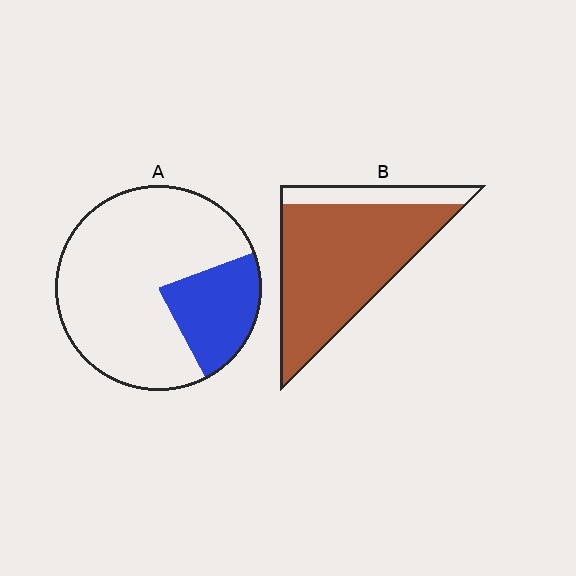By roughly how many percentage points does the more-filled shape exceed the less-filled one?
By roughly 60 percentage points (B over A).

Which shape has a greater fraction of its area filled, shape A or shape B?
Shape B.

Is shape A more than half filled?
No.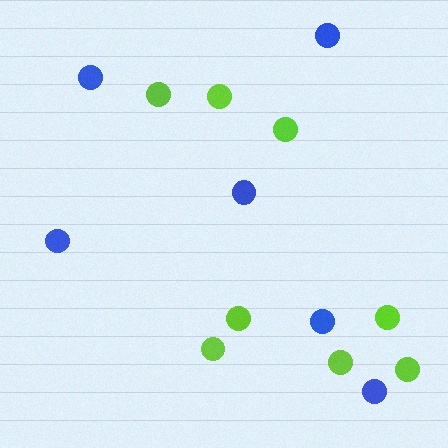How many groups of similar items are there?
There are 2 groups: one group of lime circles (8) and one group of blue circles (6).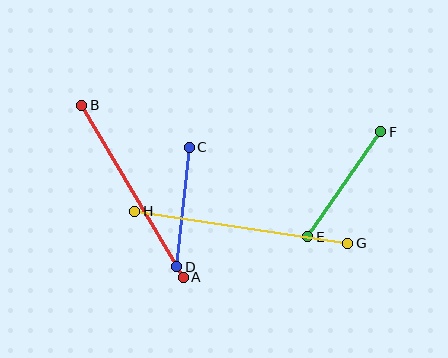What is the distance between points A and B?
The distance is approximately 200 pixels.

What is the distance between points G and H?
The distance is approximately 215 pixels.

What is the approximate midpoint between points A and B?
The midpoint is at approximately (133, 191) pixels.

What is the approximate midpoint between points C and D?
The midpoint is at approximately (183, 207) pixels.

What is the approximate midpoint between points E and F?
The midpoint is at approximately (344, 184) pixels.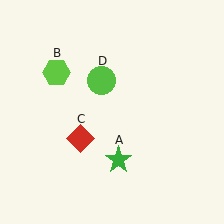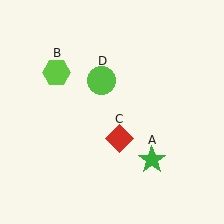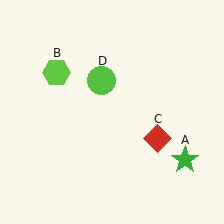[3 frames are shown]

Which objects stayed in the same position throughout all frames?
Lime hexagon (object B) and lime circle (object D) remained stationary.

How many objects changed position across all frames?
2 objects changed position: green star (object A), red diamond (object C).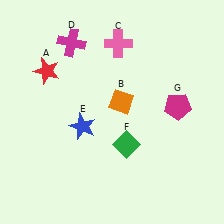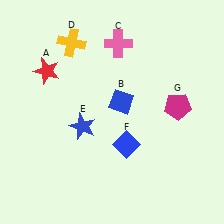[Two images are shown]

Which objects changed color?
B changed from orange to blue. D changed from magenta to yellow. F changed from green to blue.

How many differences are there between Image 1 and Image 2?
There are 3 differences between the two images.